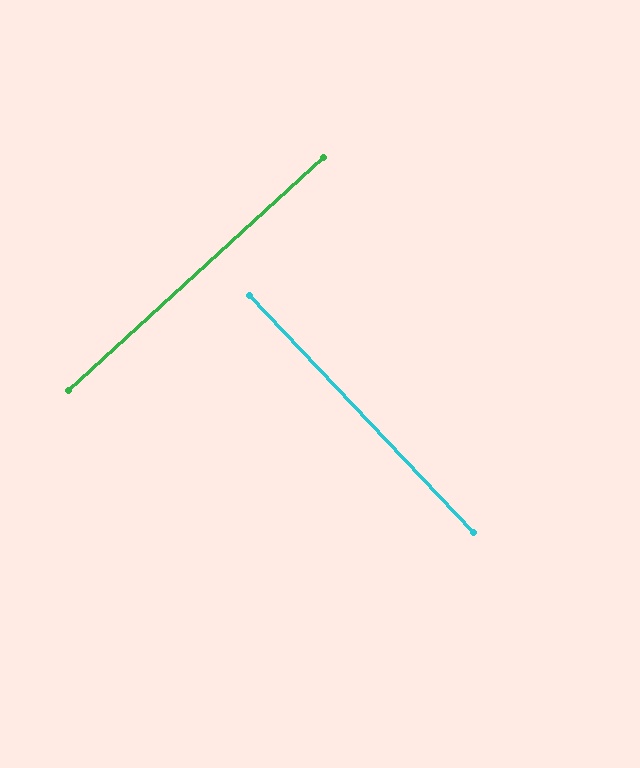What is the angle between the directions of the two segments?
Approximately 89 degrees.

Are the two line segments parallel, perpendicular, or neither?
Perpendicular — they meet at approximately 89°.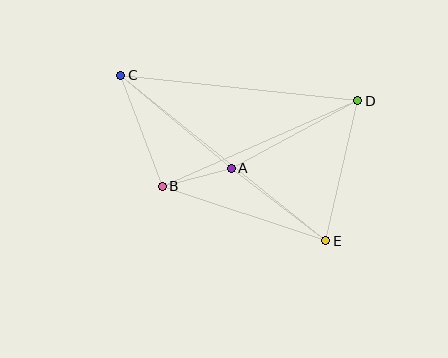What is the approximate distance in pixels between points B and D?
The distance between B and D is approximately 214 pixels.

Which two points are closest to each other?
Points A and B are closest to each other.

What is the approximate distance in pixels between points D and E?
The distance between D and E is approximately 144 pixels.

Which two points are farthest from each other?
Points C and E are farthest from each other.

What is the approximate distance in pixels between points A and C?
The distance between A and C is approximately 144 pixels.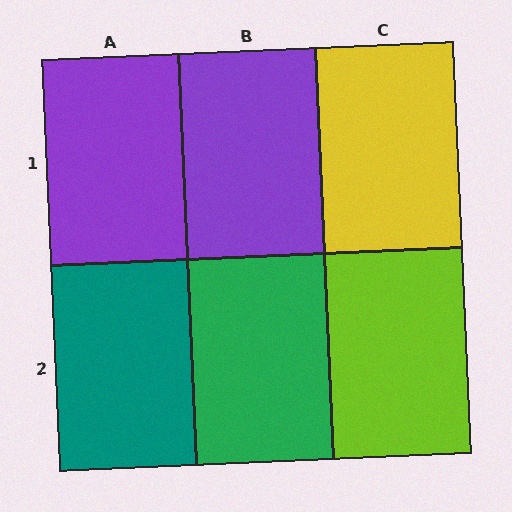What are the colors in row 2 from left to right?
Teal, green, lime.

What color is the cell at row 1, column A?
Purple.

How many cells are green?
1 cell is green.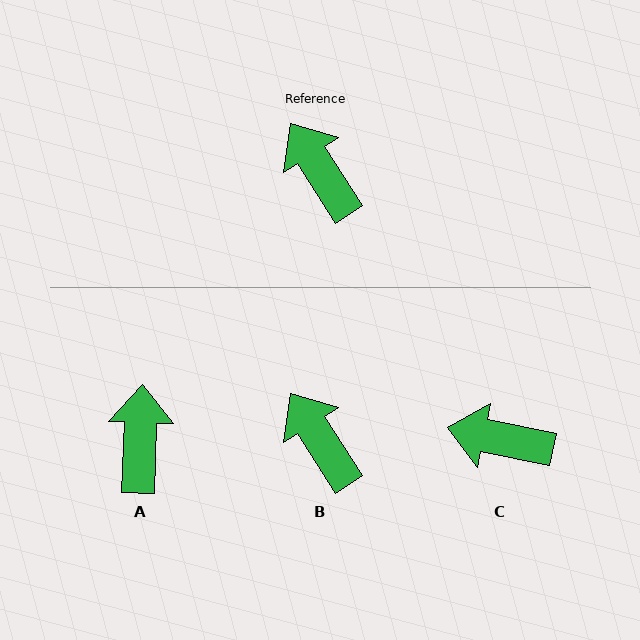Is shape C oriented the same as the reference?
No, it is off by about 46 degrees.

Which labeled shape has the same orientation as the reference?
B.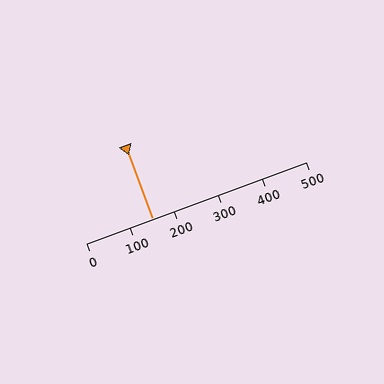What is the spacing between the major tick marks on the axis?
The major ticks are spaced 100 apart.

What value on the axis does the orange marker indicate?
The marker indicates approximately 150.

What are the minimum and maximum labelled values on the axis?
The axis runs from 0 to 500.